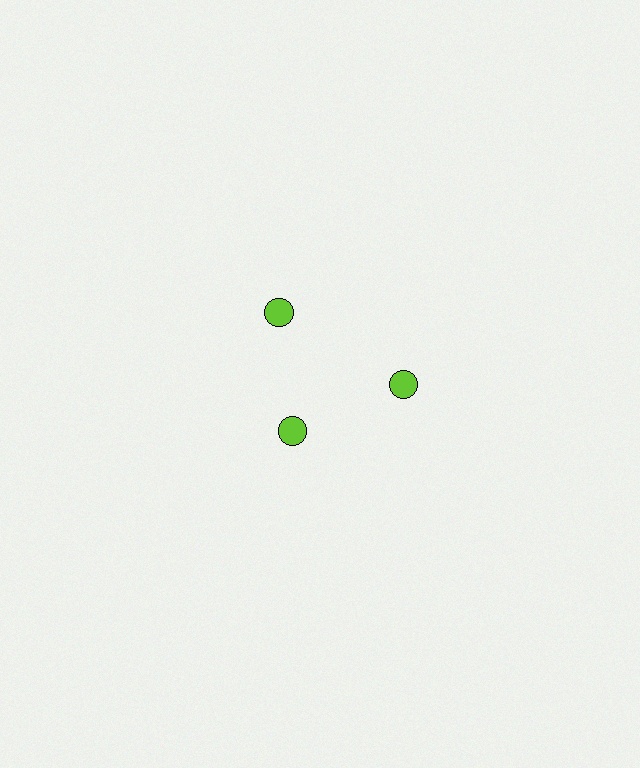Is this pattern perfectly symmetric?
No. The 3 lime circles are arranged in a ring, but one element near the 7 o'clock position is pulled inward toward the center, breaking the 3-fold rotational symmetry.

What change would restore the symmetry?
The symmetry would be restored by moving it outward, back onto the ring so that all 3 circles sit at equal angles and equal distance from the center.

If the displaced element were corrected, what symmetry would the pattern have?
It would have 3-fold rotational symmetry — the pattern would map onto itself every 120 degrees.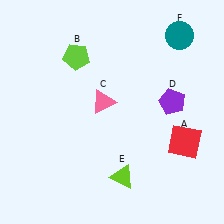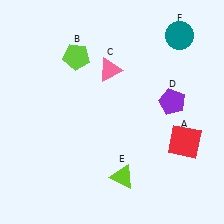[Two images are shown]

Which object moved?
The pink triangle (C) moved up.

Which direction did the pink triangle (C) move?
The pink triangle (C) moved up.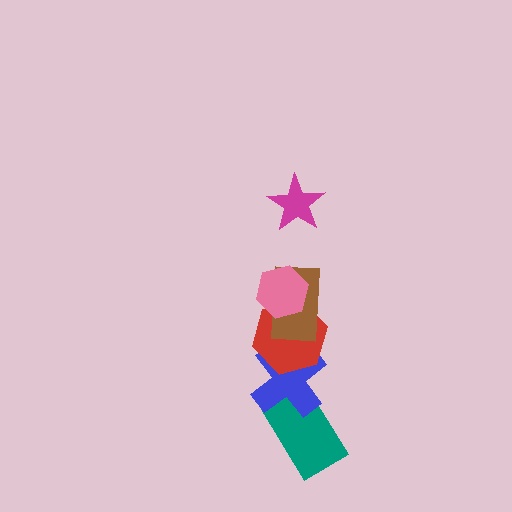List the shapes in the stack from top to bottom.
From top to bottom: the magenta star, the pink hexagon, the brown rectangle, the red hexagon, the blue cross, the teal rectangle.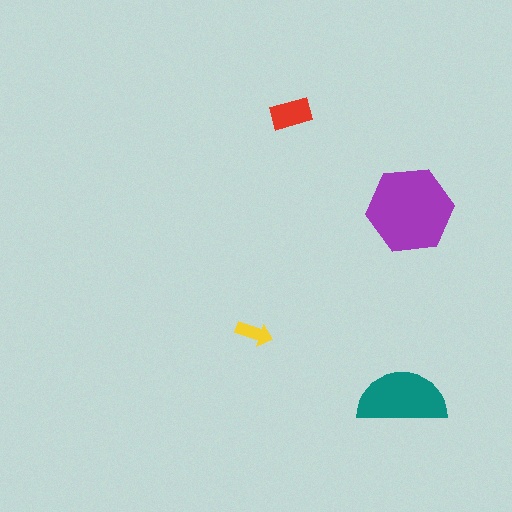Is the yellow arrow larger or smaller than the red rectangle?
Smaller.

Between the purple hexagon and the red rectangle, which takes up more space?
The purple hexagon.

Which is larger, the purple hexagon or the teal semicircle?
The purple hexagon.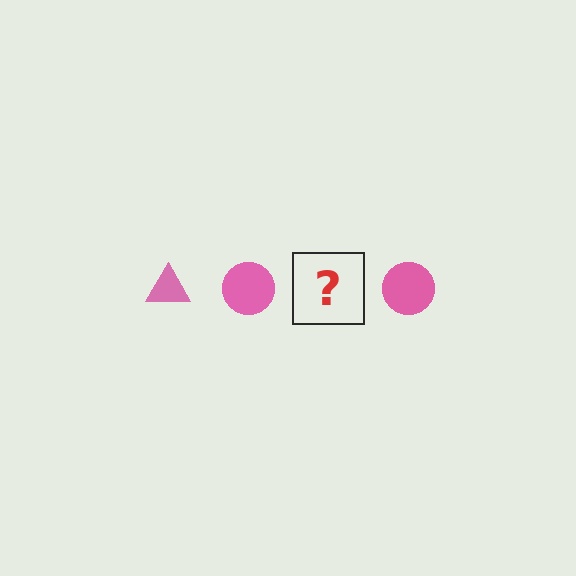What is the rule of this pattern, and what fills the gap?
The rule is that the pattern cycles through triangle, circle shapes in pink. The gap should be filled with a pink triangle.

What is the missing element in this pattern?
The missing element is a pink triangle.